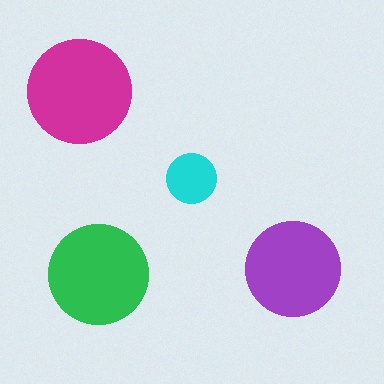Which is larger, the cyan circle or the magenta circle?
The magenta one.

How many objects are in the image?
There are 4 objects in the image.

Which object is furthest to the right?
The purple circle is rightmost.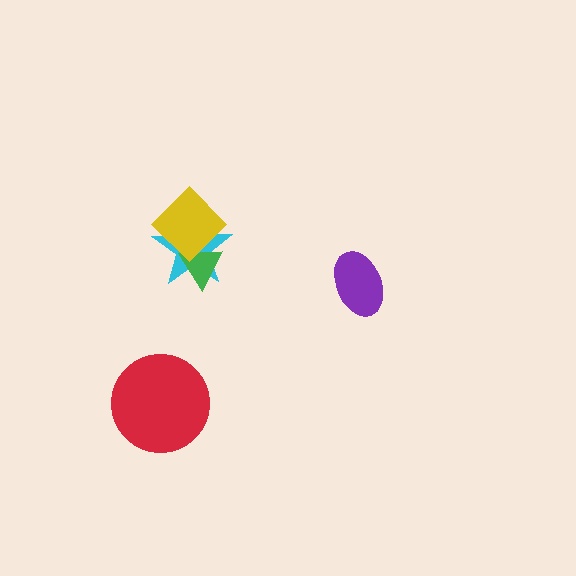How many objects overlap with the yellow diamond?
2 objects overlap with the yellow diamond.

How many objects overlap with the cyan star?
2 objects overlap with the cyan star.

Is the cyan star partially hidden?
Yes, it is partially covered by another shape.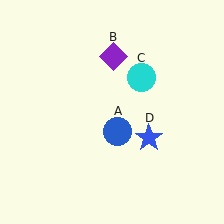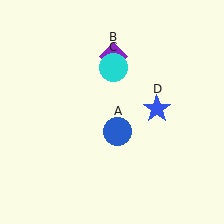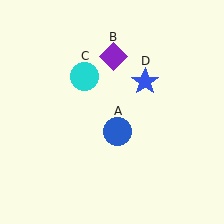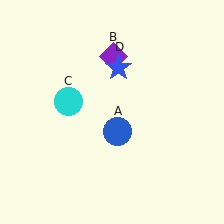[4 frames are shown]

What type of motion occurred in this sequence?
The cyan circle (object C), blue star (object D) rotated counterclockwise around the center of the scene.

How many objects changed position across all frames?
2 objects changed position: cyan circle (object C), blue star (object D).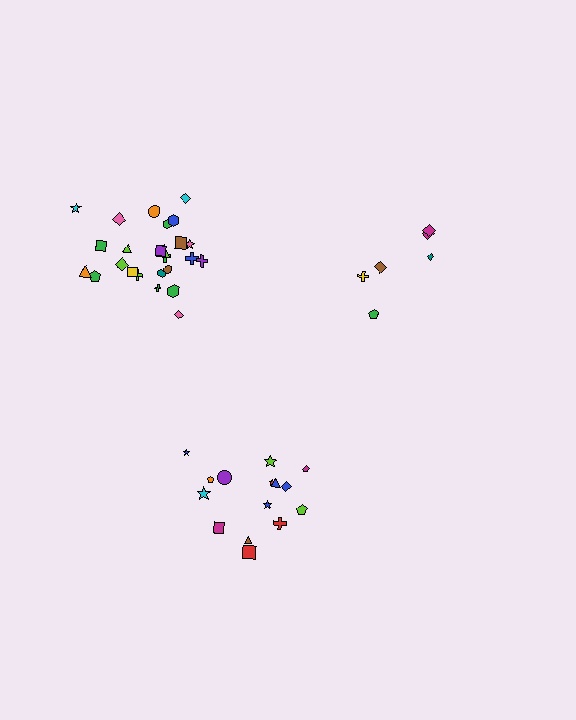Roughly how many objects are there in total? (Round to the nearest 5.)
Roughly 45 objects in total.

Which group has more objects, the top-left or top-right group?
The top-left group.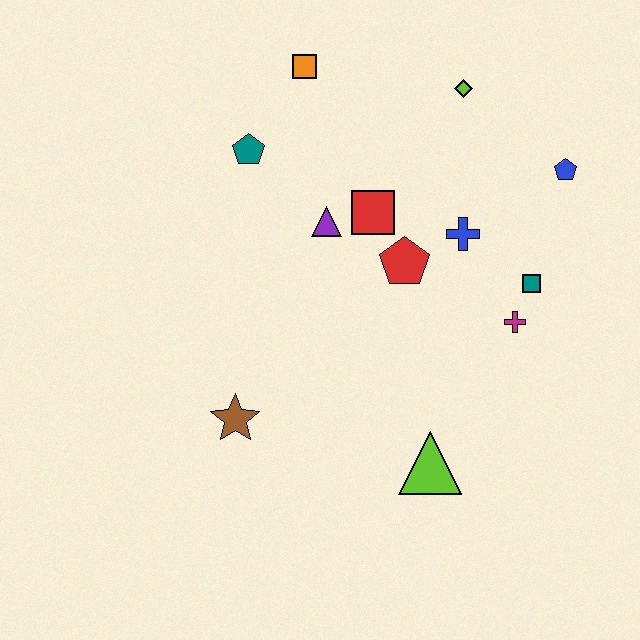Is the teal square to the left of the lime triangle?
No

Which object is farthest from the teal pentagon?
The lime triangle is farthest from the teal pentagon.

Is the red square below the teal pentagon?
Yes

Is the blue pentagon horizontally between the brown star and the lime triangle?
No